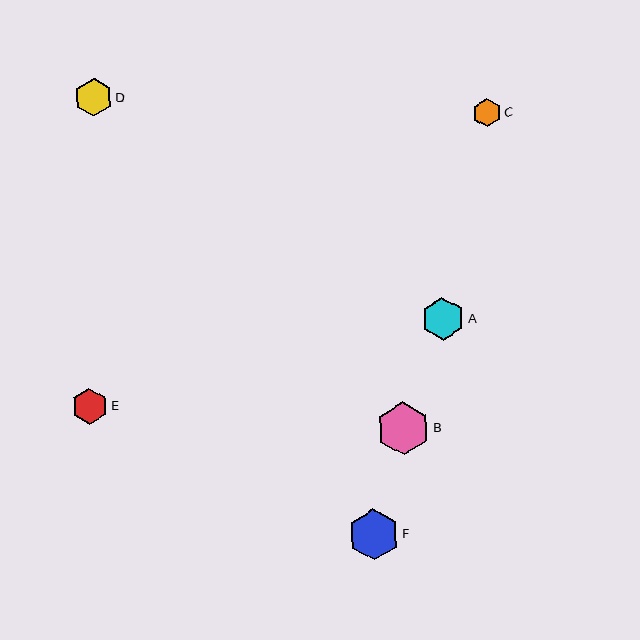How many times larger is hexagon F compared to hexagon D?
Hexagon F is approximately 1.3 times the size of hexagon D.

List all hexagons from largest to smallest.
From largest to smallest: B, F, A, D, E, C.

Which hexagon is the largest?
Hexagon B is the largest with a size of approximately 53 pixels.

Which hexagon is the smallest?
Hexagon C is the smallest with a size of approximately 29 pixels.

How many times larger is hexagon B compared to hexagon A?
Hexagon B is approximately 1.2 times the size of hexagon A.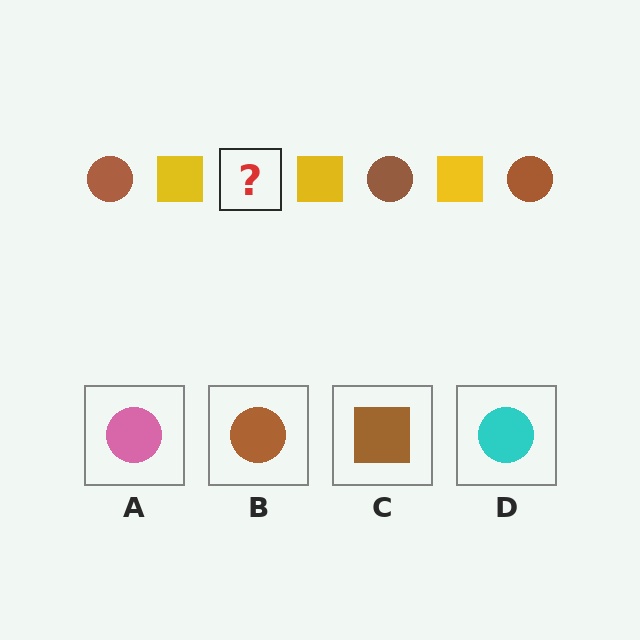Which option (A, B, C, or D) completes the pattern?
B.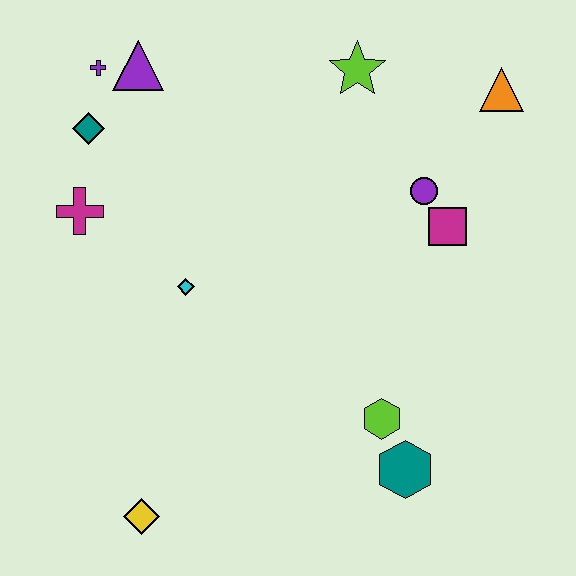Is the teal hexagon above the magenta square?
No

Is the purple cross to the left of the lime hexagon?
Yes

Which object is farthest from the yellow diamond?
The orange triangle is farthest from the yellow diamond.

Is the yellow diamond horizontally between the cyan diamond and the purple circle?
No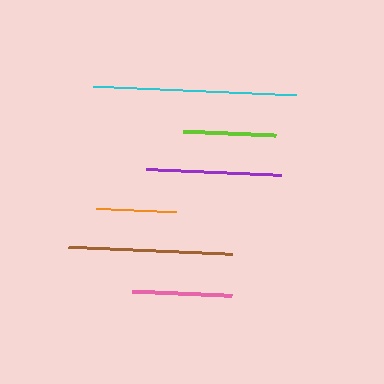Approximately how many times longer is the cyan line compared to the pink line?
The cyan line is approximately 2.0 times the length of the pink line.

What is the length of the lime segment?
The lime segment is approximately 93 pixels long.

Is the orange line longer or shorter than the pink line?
The pink line is longer than the orange line.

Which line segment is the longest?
The cyan line is the longest at approximately 203 pixels.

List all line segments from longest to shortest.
From longest to shortest: cyan, brown, purple, pink, lime, orange.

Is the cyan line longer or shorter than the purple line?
The cyan line is longer than the purple line.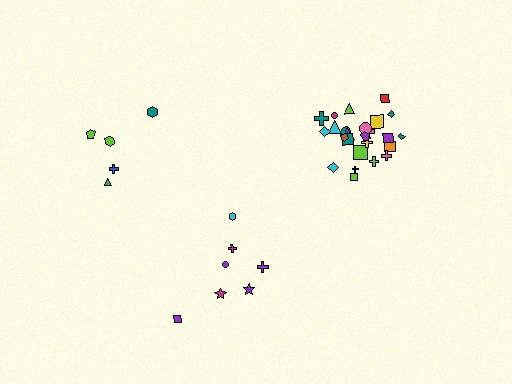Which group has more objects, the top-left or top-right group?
The top-right group.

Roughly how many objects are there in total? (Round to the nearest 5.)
Roughly 35 objects in total.